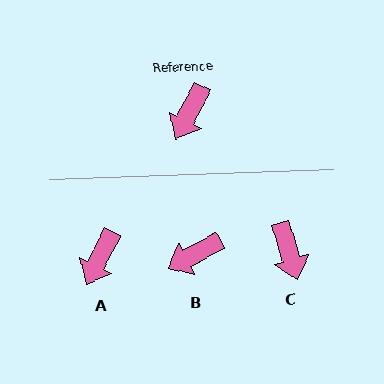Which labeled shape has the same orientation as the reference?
A.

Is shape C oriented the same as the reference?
No, it is off by about 44 degrees.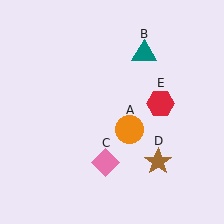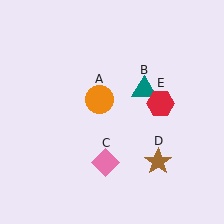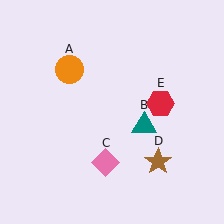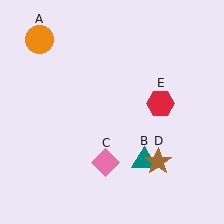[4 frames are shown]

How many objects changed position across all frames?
2 objects changed position: orange circle (object A), teal triangle (object B).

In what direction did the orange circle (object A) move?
The orange circle (object A) moved up and to the left.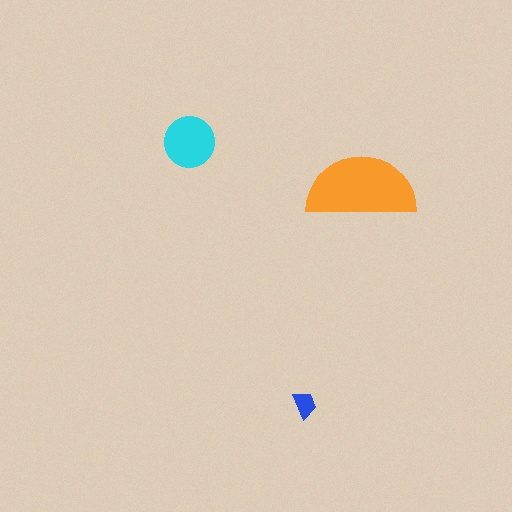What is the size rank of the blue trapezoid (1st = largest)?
3rd.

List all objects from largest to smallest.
The orange semicircle, the cyan circle, the blue trapezoid.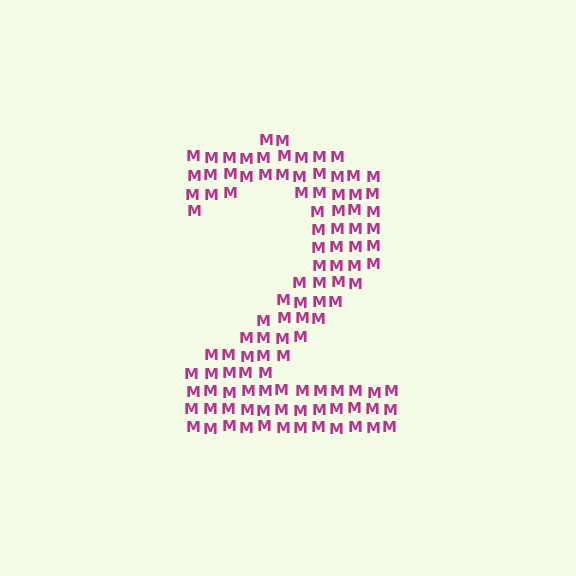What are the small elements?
The small elements are letter M's.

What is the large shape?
The large shape is the digit 2.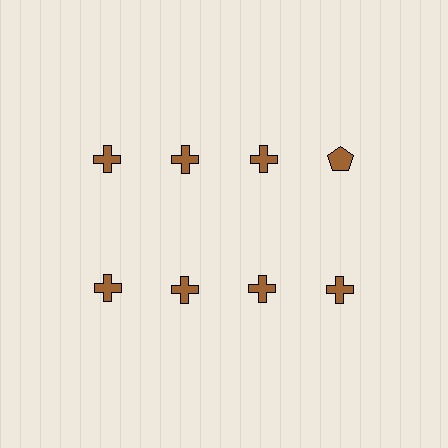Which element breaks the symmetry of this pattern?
The brown pentagon in the top row, second from right column breaks the symmetry. All other shapes are brown crosses.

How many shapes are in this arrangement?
There are 8 shapes arranged in a grid pattern.